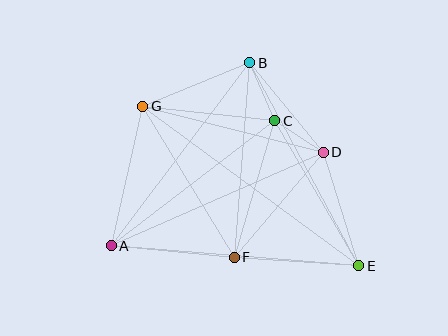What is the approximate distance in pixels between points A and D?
The distance between A and D is approximately 232 pixels.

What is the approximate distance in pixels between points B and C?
The distance between B and C is approximately 63 pixels.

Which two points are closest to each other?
Points C and D are closest to each other.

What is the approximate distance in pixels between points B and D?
The distance between B and D is approximately 116 pixels.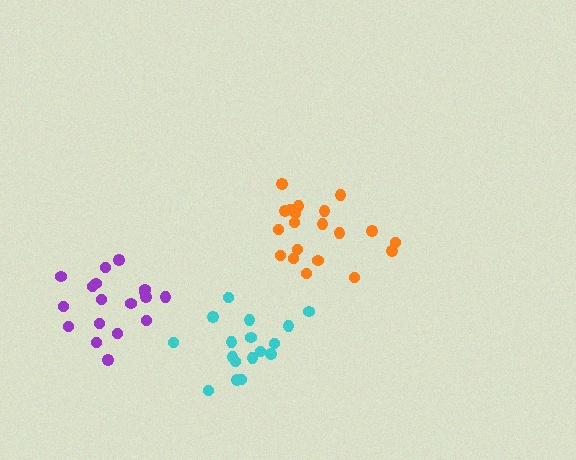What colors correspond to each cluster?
The clusters are colored: purple, cyan, orange.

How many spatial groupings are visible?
There are 3 spatial groupings.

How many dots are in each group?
Group 1: 18 dots, Group 2: 17 dots, Group 3: 20 dots (55 total).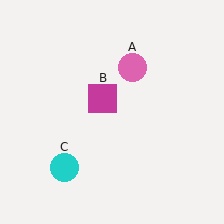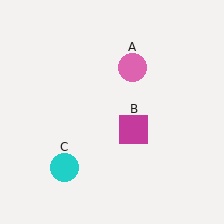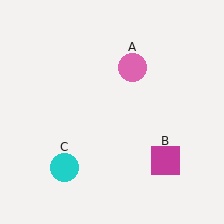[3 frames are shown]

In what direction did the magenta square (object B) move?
The magenta square (object B) moved down and to the right.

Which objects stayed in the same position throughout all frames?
Pink circle (object A) and cyan circle (object C) remained stationary.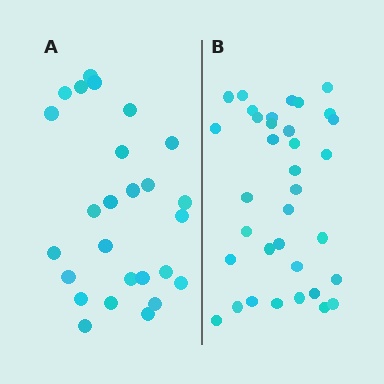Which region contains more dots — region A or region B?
Region B (the right region) has more dots.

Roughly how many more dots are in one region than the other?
Region B has roughly 8 or so more dots than region A.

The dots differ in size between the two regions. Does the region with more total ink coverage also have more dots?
No. Region A has more total ink coverage because its dots are larger, but region B actually contains more individual dots. Total area can be misleading — the number of items is what matters here.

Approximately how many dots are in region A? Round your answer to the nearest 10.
About 30 dots. (The exact count is 26, which rounds to 30.)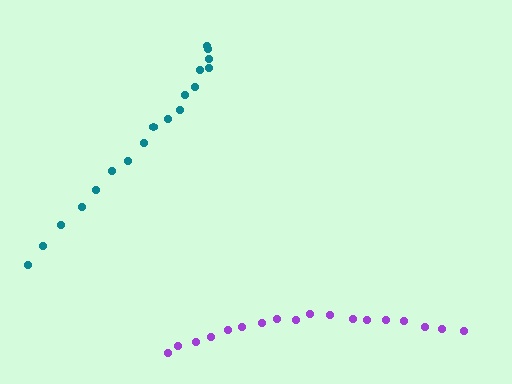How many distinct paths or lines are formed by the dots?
There are 2 distinct paths.